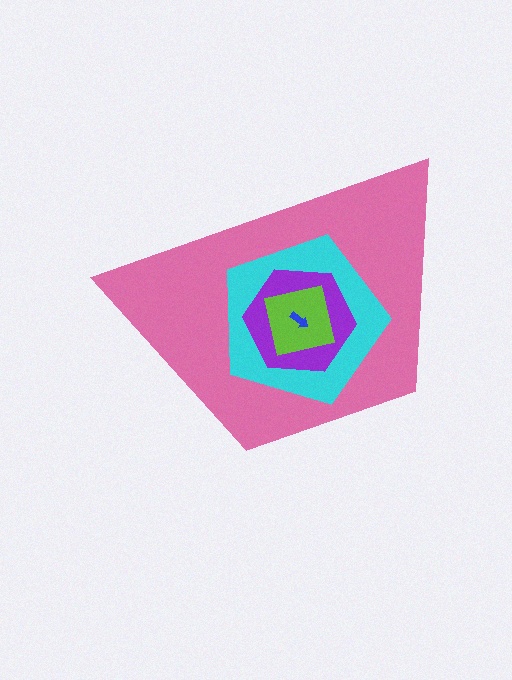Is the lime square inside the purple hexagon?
Yes.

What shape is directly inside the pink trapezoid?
The cyan pentagon.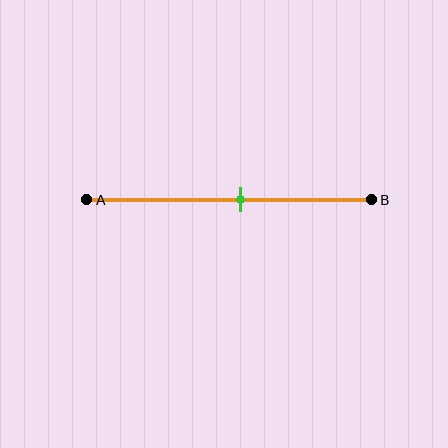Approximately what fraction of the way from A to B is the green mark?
The green mark is approximately 55% of the way from A to B.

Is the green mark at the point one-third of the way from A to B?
No, the mark is at about 55% from A, not at the 33% one-third point.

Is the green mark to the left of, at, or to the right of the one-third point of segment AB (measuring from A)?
The green mark is to the right of the one-third point of segment AB.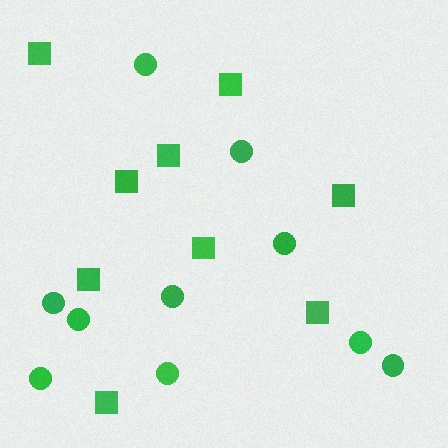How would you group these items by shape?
There are 2 groups: one group of circles (10) and one group of squares (9).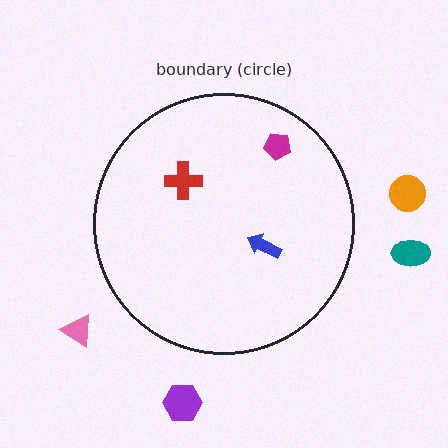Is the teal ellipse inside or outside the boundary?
Outside.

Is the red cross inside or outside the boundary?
Inside.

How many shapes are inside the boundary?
3 inside, 4 outside.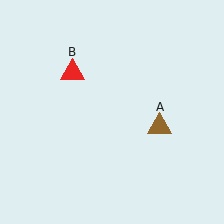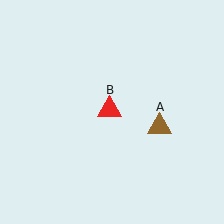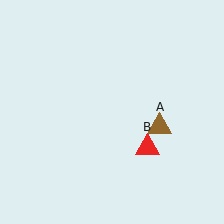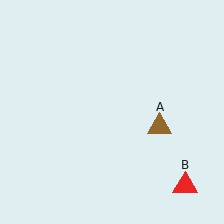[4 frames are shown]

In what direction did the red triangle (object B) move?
The red triangle (object B) moved down and to the right.